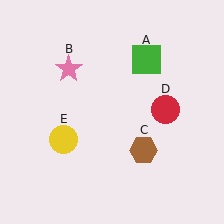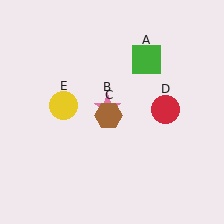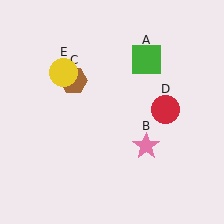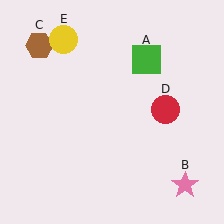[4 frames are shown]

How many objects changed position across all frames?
3 objects changed position: pink star (object B), brown hexagon (object C), yellow circle (object E).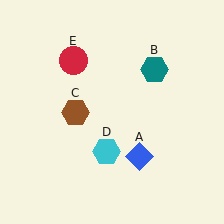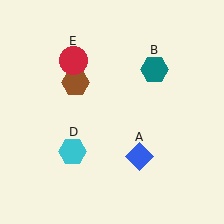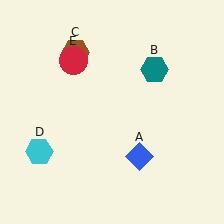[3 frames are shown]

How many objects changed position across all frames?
2 objects changed position: brown hexagon (object C), cyan hexagon (object D).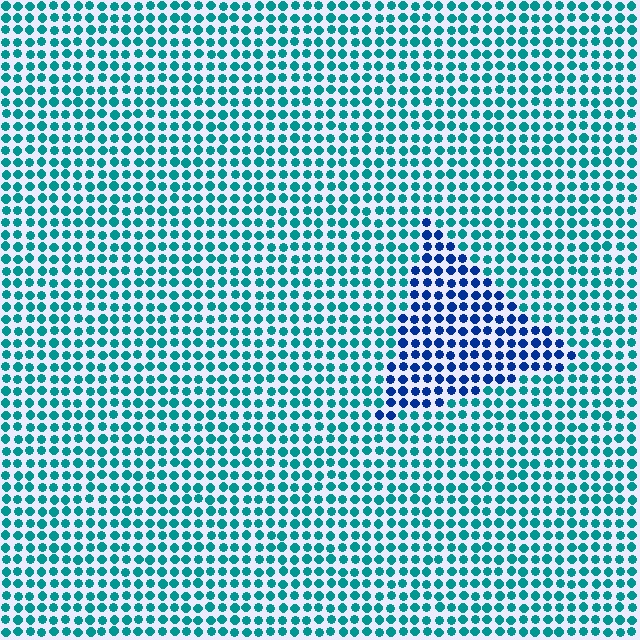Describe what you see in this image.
The image is filled with small teal elements in a uniform arrangement. A triangle-shaped region is visible where the elements are tinted to a slightly different hue, forming a subtle color boundary.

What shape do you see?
I see a triangle.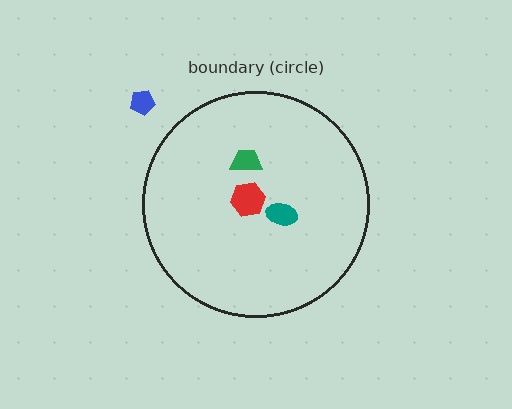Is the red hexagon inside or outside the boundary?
Inside.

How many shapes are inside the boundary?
3 inside, 1 outside.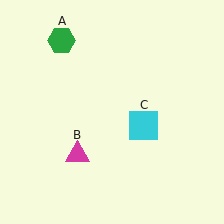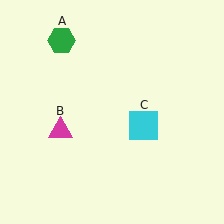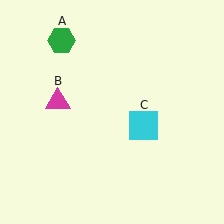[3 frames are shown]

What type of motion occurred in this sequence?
The magenta triangle (object B) rotated clockwise around the center of the scene.